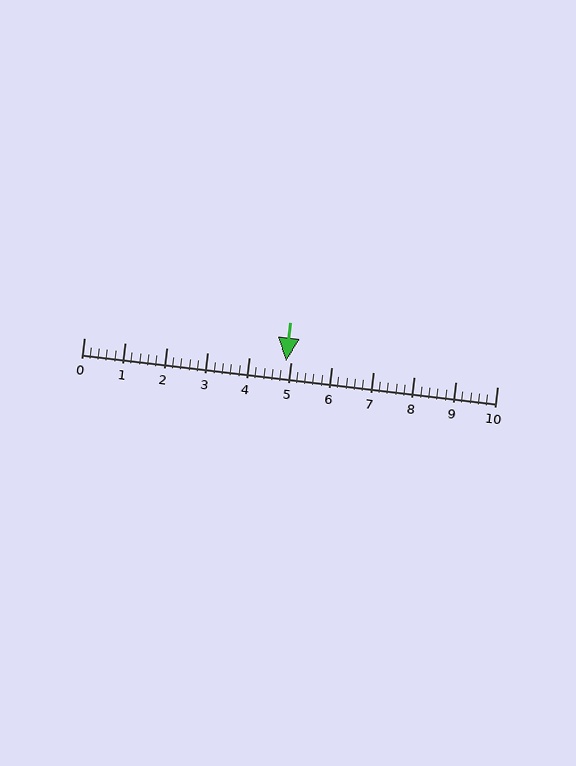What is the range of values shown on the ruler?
The ruler shows values from 0 to 10.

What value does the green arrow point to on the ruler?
The green arrow points to approximately 4.9.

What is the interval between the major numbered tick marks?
The major tick marks are spaced 1 units apart.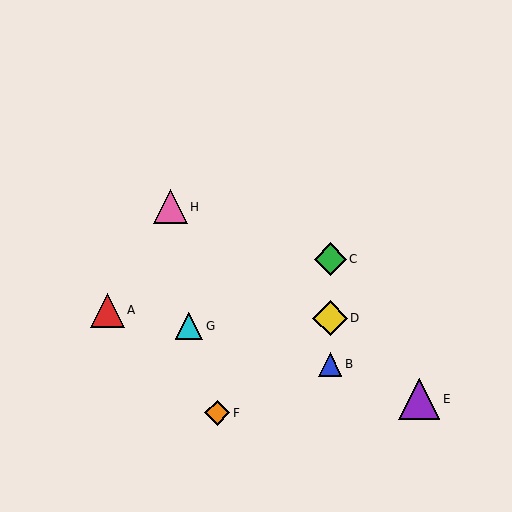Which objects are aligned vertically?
Objects B, C, D are aligned vertically.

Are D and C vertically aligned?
Yes, both are at x≈330.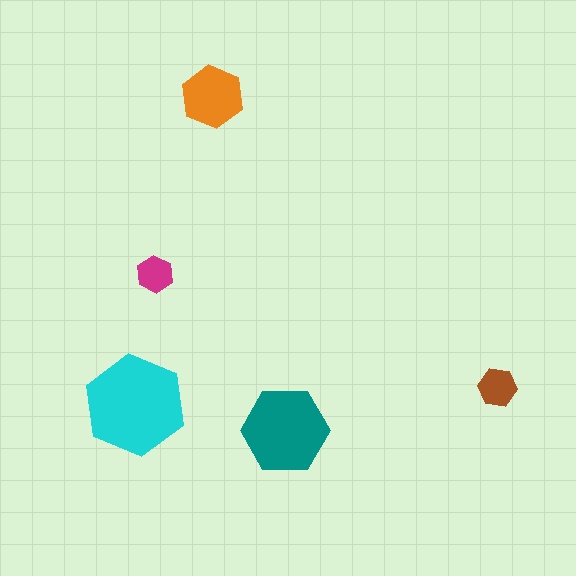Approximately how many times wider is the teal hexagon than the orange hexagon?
About 1.5 times wider.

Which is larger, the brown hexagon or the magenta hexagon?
The brown one.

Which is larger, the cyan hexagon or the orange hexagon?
The cyan one.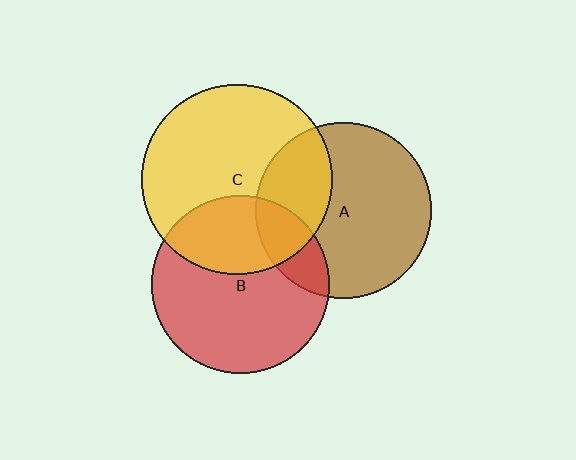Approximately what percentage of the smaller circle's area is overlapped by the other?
Approximately 35%.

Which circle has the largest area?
Circle C (yellow).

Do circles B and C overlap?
Yes.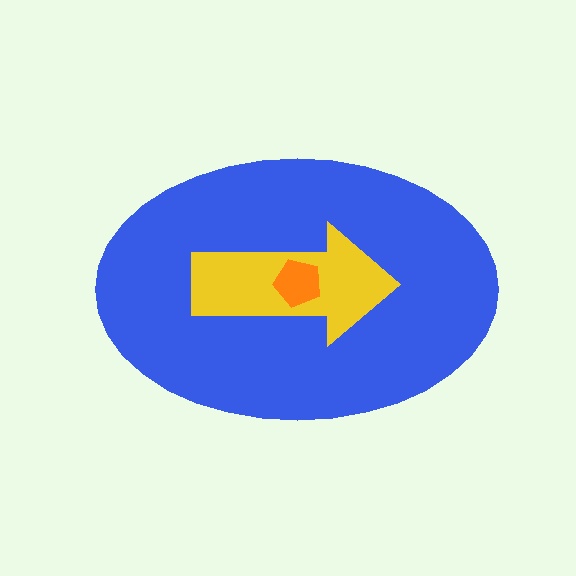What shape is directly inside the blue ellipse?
The yellow arrow.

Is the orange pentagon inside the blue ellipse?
Yes.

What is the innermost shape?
The orange pentagon.